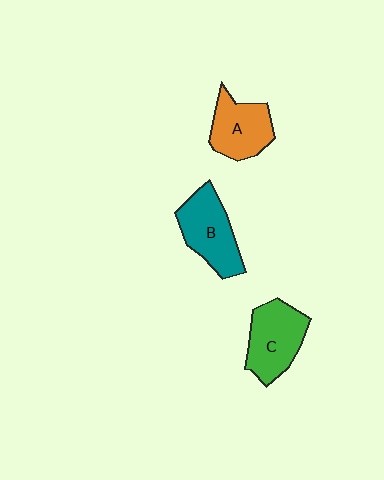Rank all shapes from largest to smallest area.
From largest to smallest: C (green), B (teal), A (orange).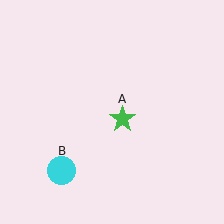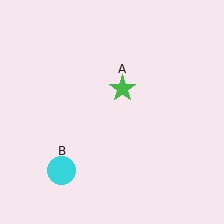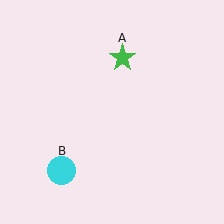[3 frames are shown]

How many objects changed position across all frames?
1 object changed position: green star (object A).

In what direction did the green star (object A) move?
The green star (object A) moved up.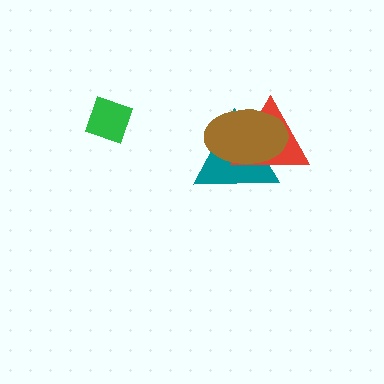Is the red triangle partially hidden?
Yes, it is partially covered by another shape.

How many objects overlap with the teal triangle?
2 objects overlap with the teal triangle.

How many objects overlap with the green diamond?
0 objects overlap with the green diamond.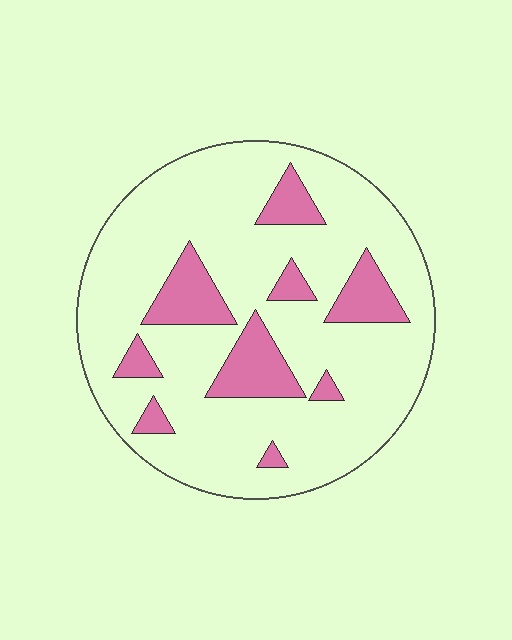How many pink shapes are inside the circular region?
9.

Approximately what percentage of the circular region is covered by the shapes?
Approximately 20%.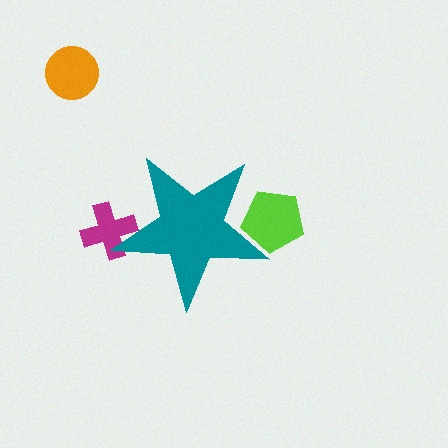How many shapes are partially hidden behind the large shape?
2 shapes are partially hidden.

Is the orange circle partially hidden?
No, the orange circle is fully visible.